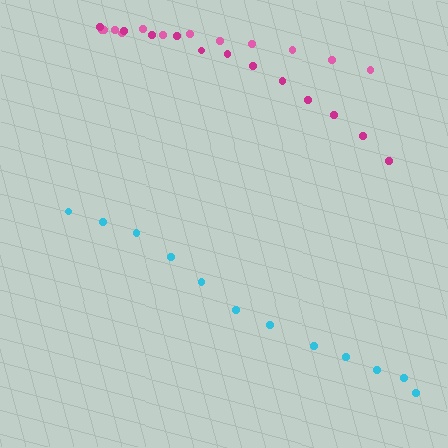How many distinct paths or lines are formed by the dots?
There are 3 distinct paths.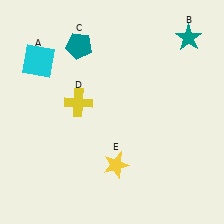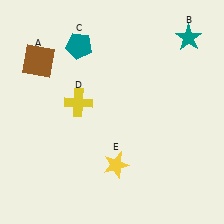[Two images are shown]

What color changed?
The square (A) changed from cyan in Image 1 to brown in Image 2.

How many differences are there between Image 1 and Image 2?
There is 1 difference between the two images.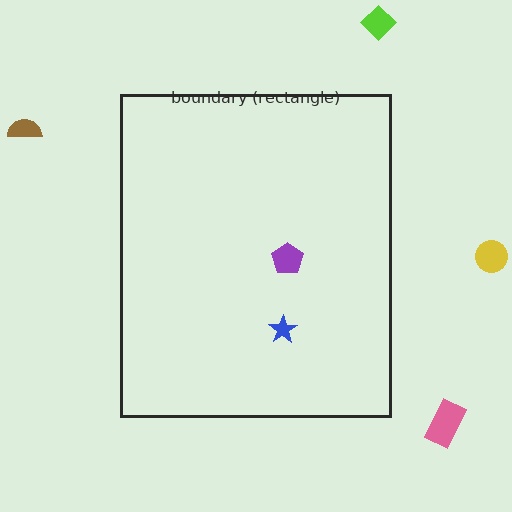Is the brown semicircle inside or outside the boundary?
Outside.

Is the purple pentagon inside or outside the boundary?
Inside.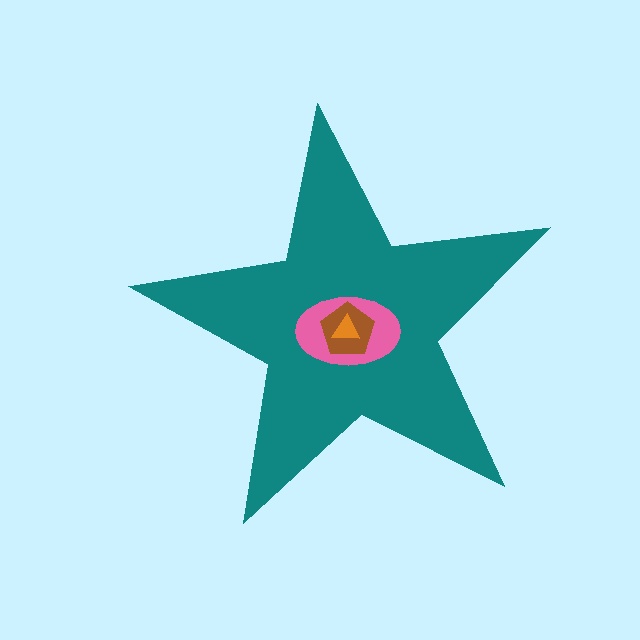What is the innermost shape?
The orange triangle.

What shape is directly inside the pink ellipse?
The brown pentagon.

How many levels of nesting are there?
4.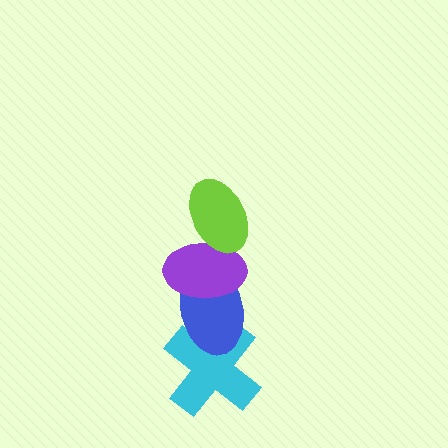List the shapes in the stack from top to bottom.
From top to bottom: the lime ellipse, the purple ellipse, the blue ellipse, the cyan cross.